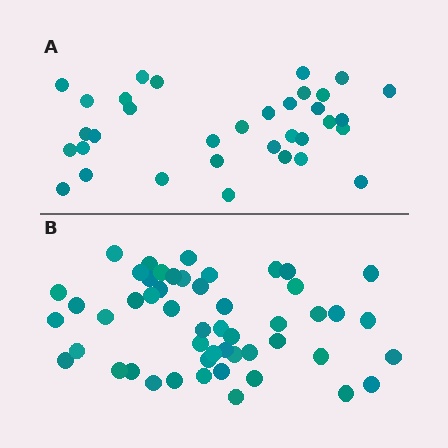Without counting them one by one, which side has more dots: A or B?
Region B (the bottom region) has more dots.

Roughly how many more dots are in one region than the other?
Region B has approximately 15 more dots than region A.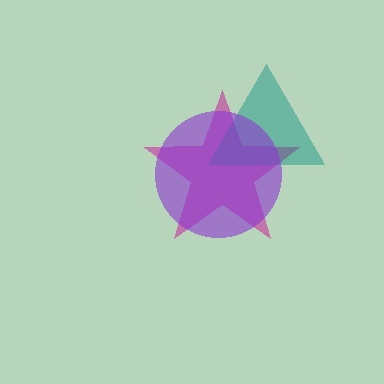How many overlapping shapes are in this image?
There are 3 overlapping shapes in the image.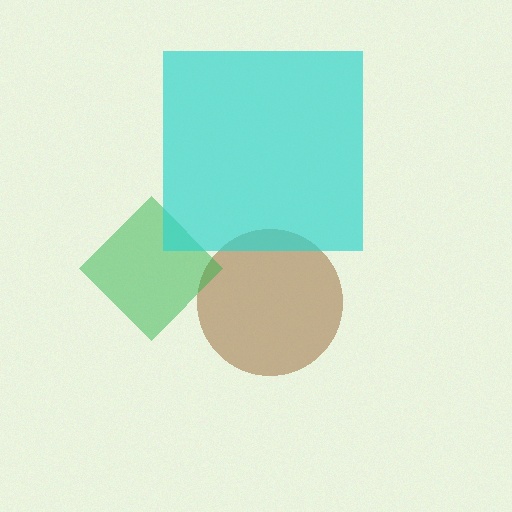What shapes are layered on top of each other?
The layered shapes are: a brown circle, a green diamond, a cyan square.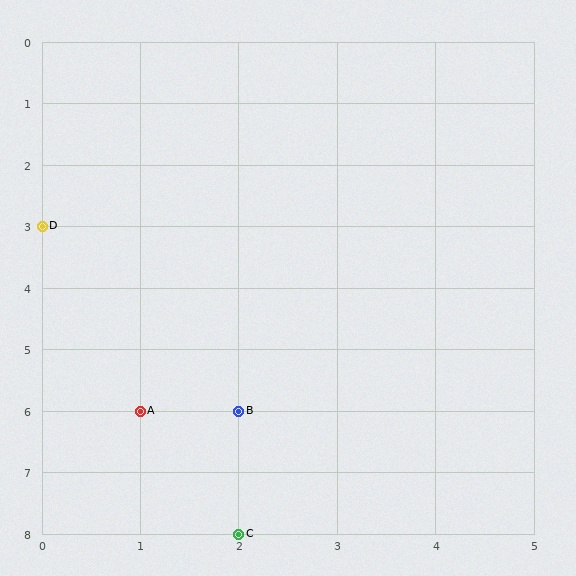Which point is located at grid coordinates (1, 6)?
Point A is at (1, 6).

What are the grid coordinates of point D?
Point D is at grid coordinates (0, 3).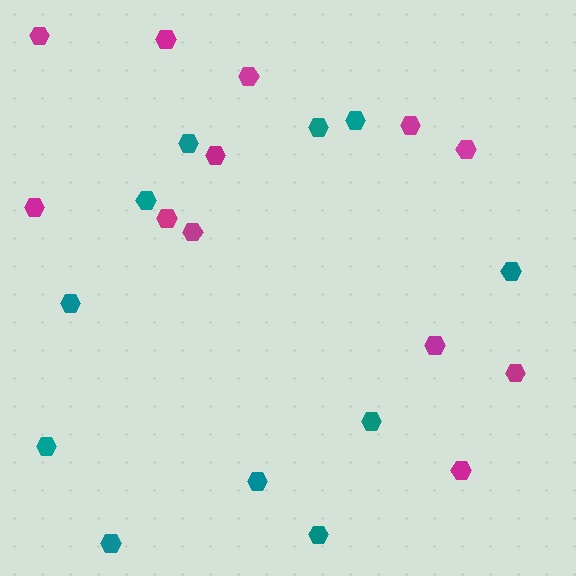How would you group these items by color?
There are 2 groups: one group of teal hexagons (11) and one group of magenta hexagons (12).